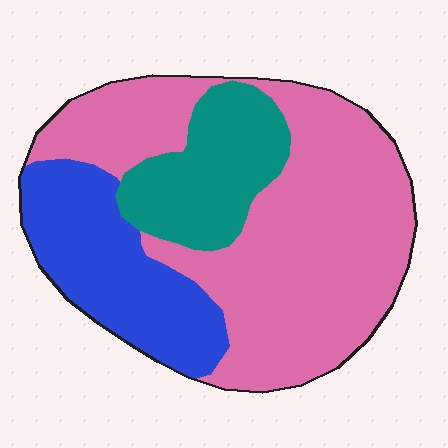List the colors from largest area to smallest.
From largest to smallest: pink, blue, teal.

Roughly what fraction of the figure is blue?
Blue covers about 25% of the figure.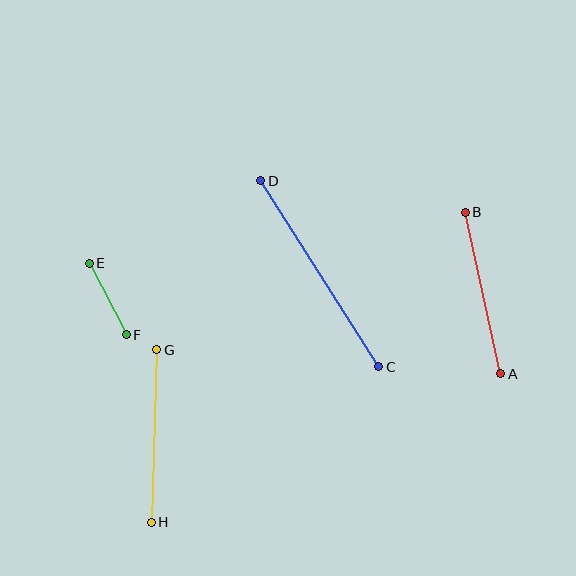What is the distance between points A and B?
The distance is approximately 165 pixels.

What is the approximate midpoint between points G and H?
The midpoint is at approximately (154, 436) pixels.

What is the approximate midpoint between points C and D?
The midpoint is at approximately (320, 274) pixels.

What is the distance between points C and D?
The distance is approximately 220 pixels.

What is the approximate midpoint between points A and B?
The midpoint is at approximately (483, 293) pixels.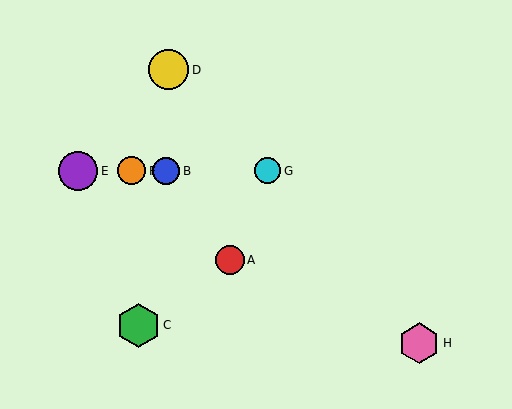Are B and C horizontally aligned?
No, B is at y≈171 and C is at y≈325.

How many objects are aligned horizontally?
4 objects (B, E, F, G) are aligned horizontally.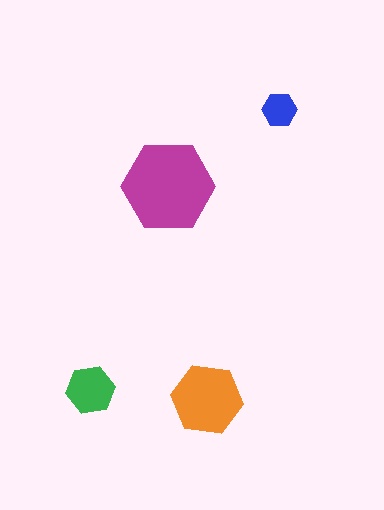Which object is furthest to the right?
The blue hexagon is rightmost.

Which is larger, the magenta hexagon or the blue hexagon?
The magenta one.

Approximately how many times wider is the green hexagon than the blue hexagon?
About 1.5 times wider.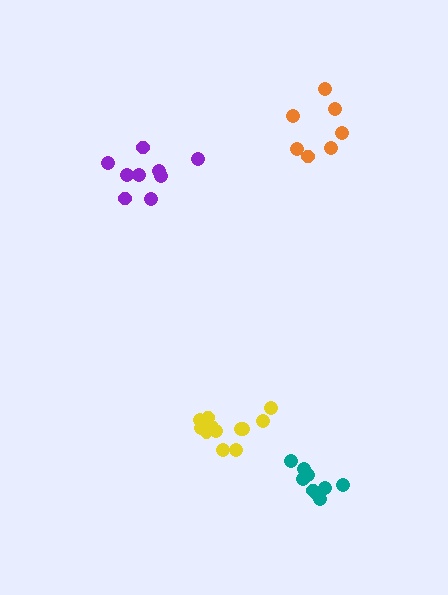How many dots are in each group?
Group 1: 7 dots, Group 2: 12 dots, Group 3: 9 dots, Group 4: 9 dots (37 total).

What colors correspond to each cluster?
The clusters are colored: orange, yellow, purple, teal.